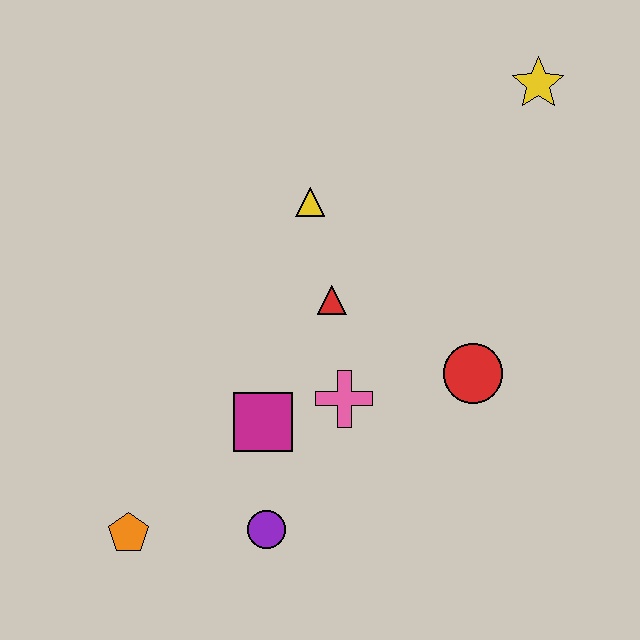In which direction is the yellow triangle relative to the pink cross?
The yellow triangle is above the pink cross.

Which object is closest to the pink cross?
The magenta square is closest to the pink cross.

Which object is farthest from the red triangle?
The orange pentagon is farthest from the red triangle.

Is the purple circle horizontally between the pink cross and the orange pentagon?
Yes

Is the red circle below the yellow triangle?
Yes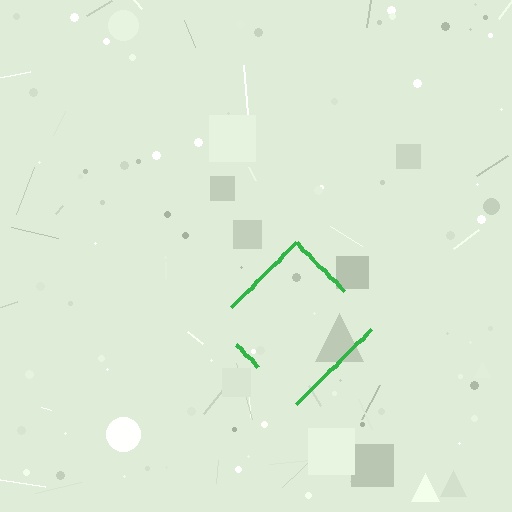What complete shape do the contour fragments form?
The contour fragments form a diamond.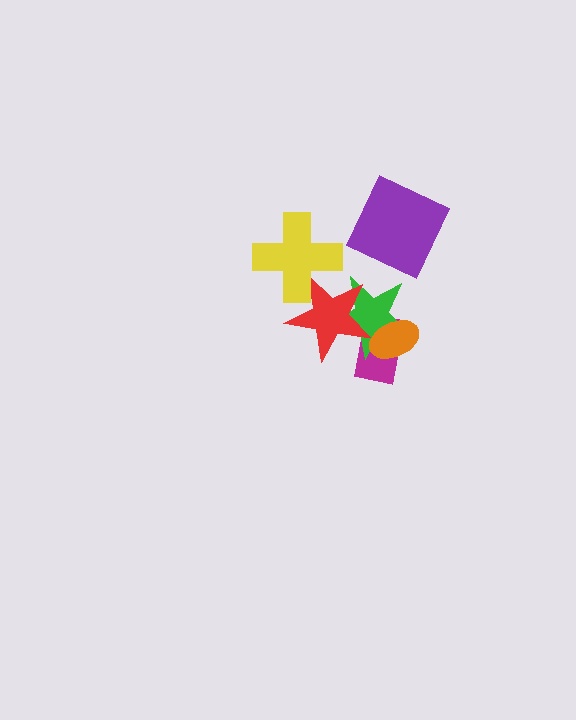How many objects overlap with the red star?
3 objects overlap with the red star.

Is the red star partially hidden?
Yes, it is partially covered by another shape.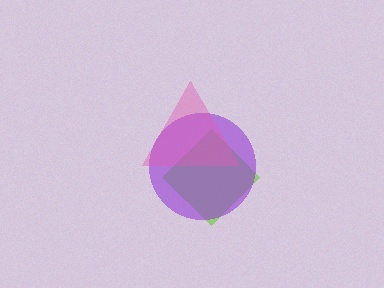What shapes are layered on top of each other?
The layered shapes are: a lime diamond, a purple circle, a pink triangle.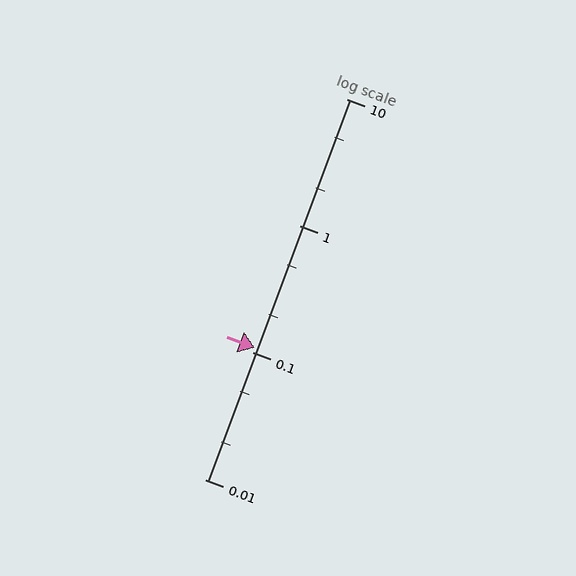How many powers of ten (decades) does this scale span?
The scale spans 3 decades, from 0.01 to 10.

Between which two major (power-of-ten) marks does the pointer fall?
The pointer is between 0.1 and 1.